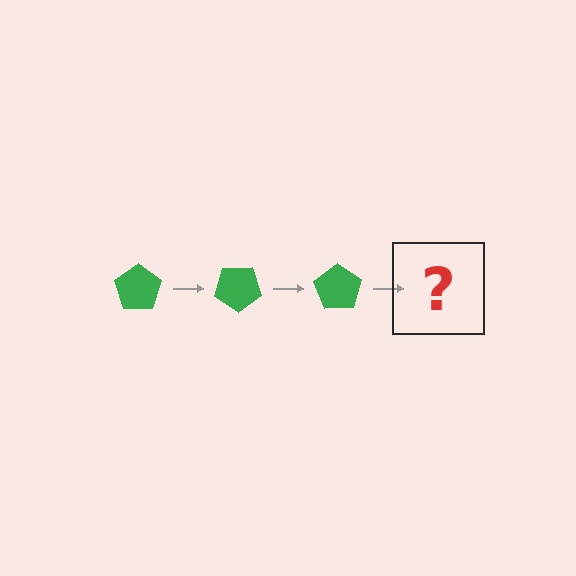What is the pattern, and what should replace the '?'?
The pattern is that the pentagon rotates 35 degrees each step. The '?' should be a green pentagon rotated 105 degrees.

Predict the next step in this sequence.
The next step is a green pentagon rotated 105 degrees.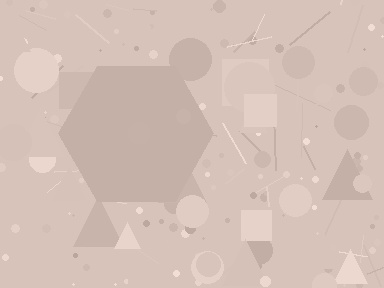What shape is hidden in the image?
A hexagon is hidden in the image.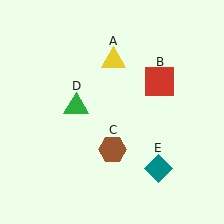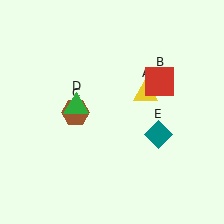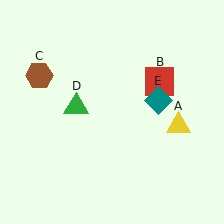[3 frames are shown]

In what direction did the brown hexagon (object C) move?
The brown hexagon (object C) moved up and to the left.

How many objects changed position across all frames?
3 objects changed position: yellow triangle (object A), brown hexagon (object C), teal diamond (object E).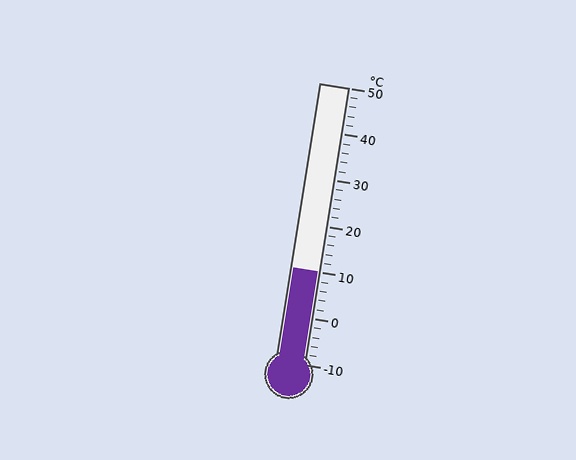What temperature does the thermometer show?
The thermometer shows approximately 10°C.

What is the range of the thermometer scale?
The thermometer scale ranges from -10°C to 50°C.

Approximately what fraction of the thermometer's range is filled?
The thermometer is filled to approximately 35% of its range.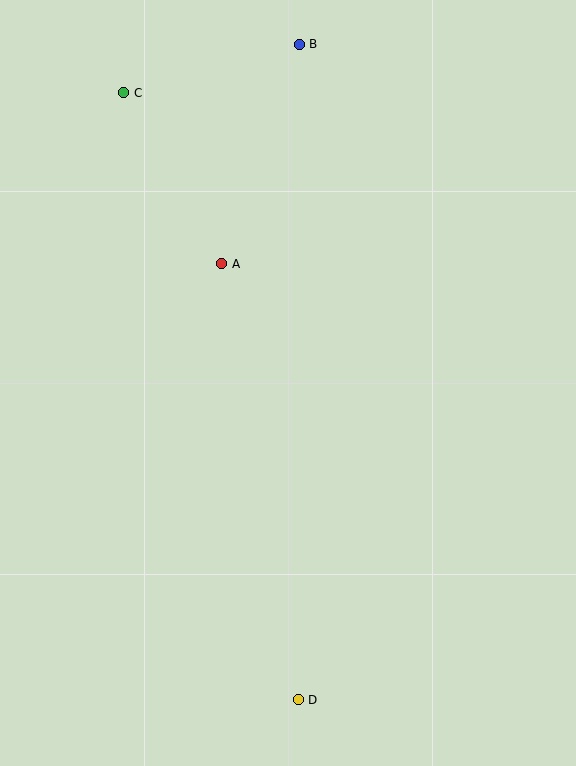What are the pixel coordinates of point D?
Point D is at (298, 700).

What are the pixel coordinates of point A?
Point A is at (222, 264).